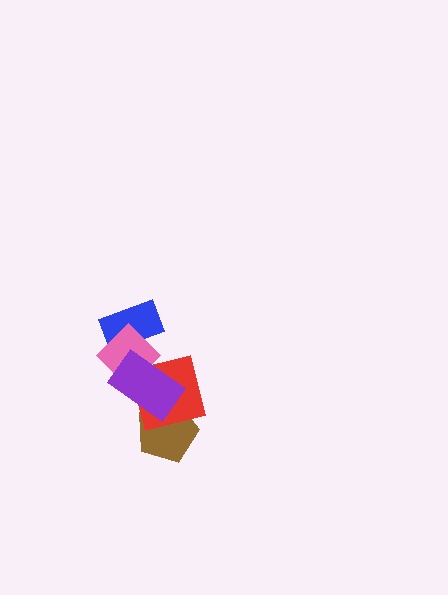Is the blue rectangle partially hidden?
Yes, it is partially covered by another shape.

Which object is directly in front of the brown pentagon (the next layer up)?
The red square is directly in front of the brown pentagon.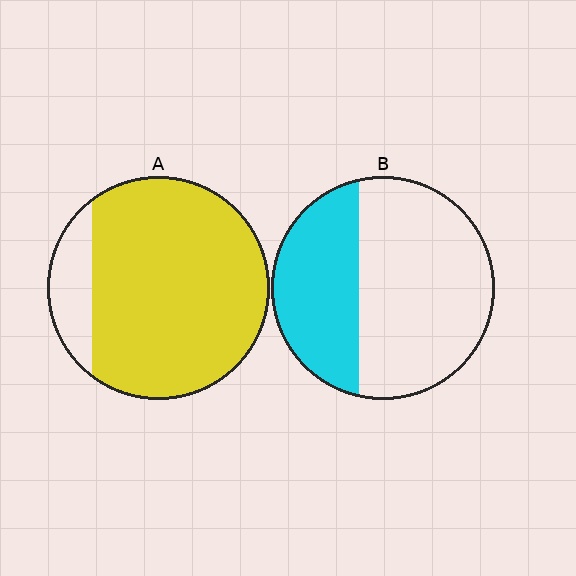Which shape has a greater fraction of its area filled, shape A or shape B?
Shape A.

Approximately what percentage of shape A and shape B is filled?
A is approximately 85% and B is approximately 35%.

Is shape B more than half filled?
No.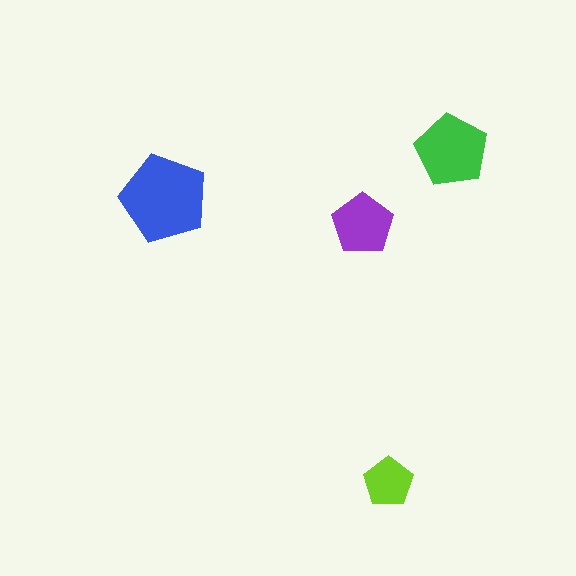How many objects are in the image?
There are 4 objects in the image.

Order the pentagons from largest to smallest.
the blue one, the green one, the purple one, the lime one.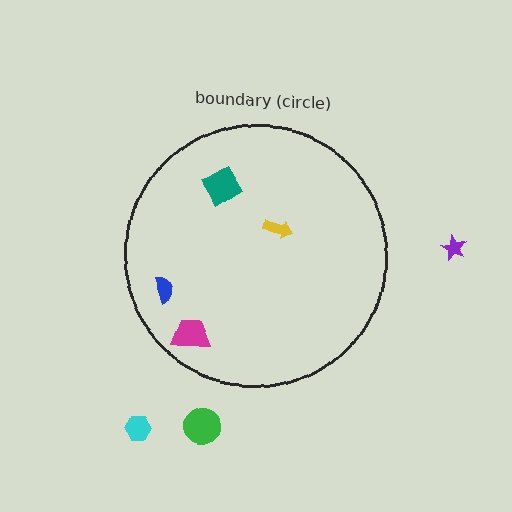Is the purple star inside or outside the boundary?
Outside.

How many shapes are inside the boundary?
4 inside, 3 outside.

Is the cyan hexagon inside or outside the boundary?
Outside.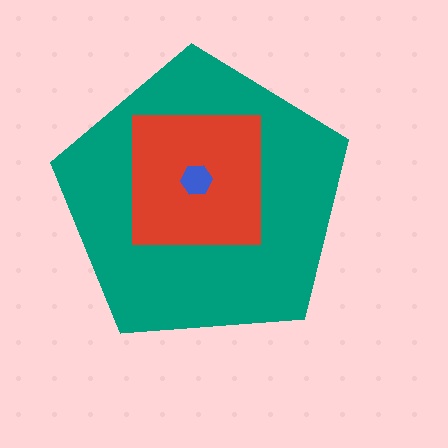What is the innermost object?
The blue hexagon.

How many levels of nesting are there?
3.